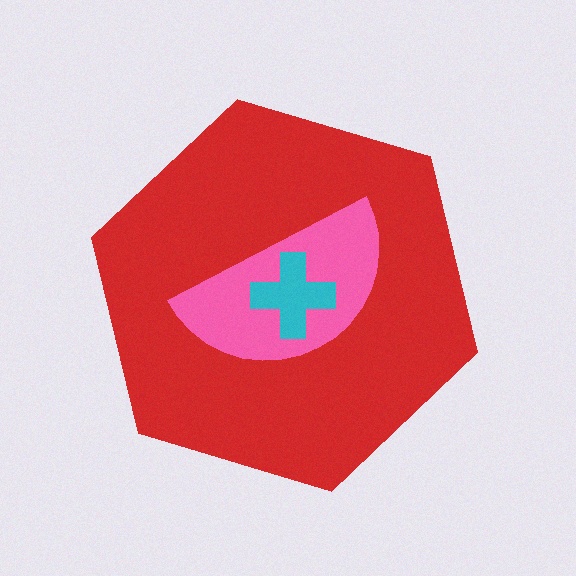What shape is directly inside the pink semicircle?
The cyan cross.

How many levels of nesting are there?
3.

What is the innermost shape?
The cyan cross.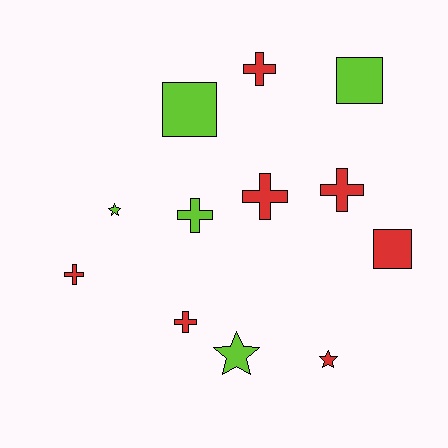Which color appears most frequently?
Red, with 7 objects.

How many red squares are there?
There is 1 red square.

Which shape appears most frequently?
Cross, with 6 objects.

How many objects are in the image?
There are 12 objects.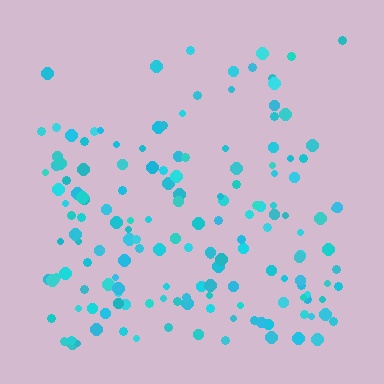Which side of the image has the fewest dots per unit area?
The top.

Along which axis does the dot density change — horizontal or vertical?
Vertical.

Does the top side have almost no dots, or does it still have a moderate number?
Still a moderate number, just noticeably fewer than the bottom.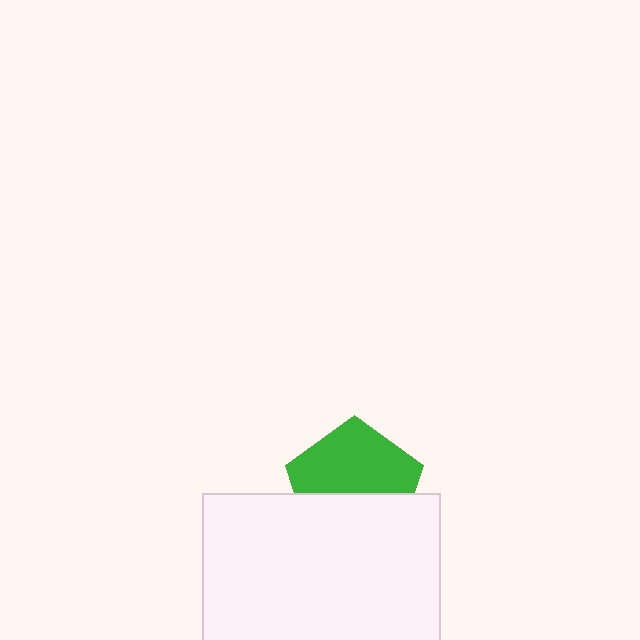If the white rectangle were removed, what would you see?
You would see the complete green pentagon.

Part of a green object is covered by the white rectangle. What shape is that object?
It is a pentagon.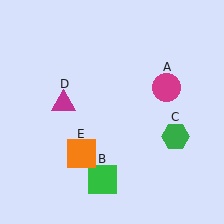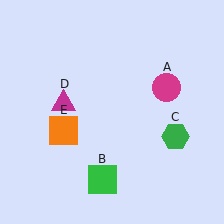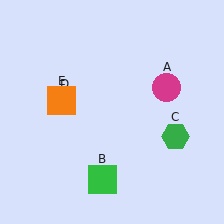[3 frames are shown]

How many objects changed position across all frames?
1 object changed position: orange square (object E).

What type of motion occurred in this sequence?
The orange square (object E) rotated clockwise around the center of the scene.